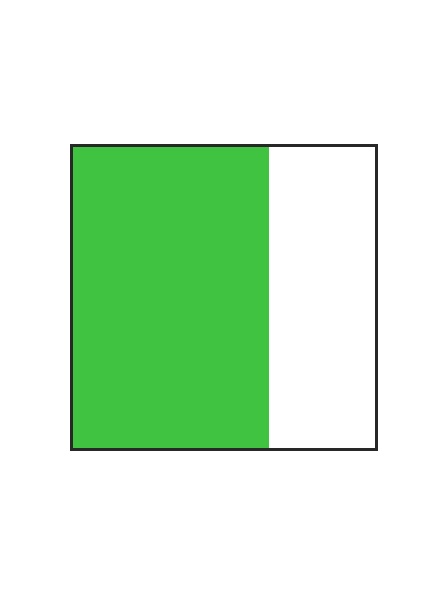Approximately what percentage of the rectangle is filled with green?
Approximately 65%.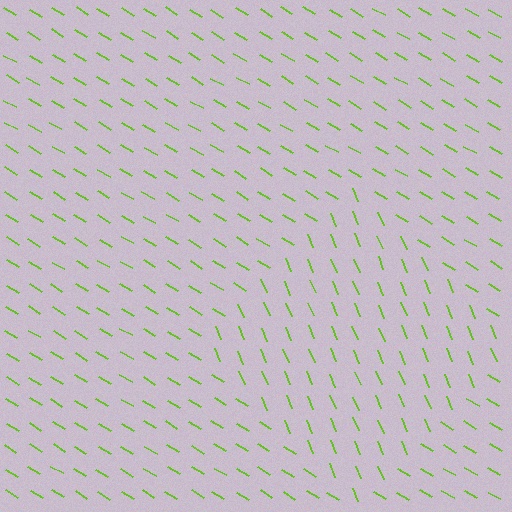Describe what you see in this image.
The image is filled with small lime line segments. A diamond region in the image has lines oriented differently from the surrounding lines, creating a visible texture boundary.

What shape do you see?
I see a diamond.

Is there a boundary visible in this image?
Yes, there is a texture boundary formed by a change in line orientation.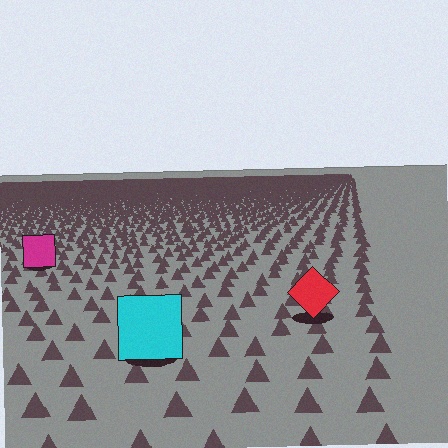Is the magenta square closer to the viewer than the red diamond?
No. The red diamond is closer — you can tell from the texture gradient: the ground texture is coarser near it.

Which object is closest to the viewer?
The cyan square is closest. The texture marks near it are larger and more spread out.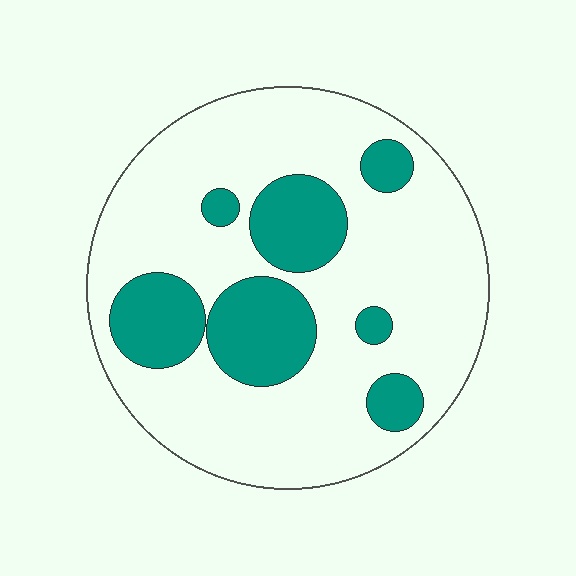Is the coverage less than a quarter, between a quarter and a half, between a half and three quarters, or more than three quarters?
Less than a quarter.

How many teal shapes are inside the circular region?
7.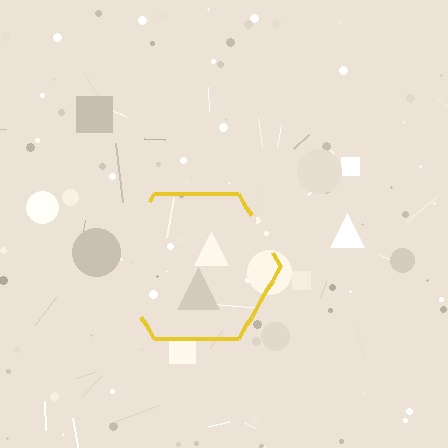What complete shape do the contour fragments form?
The contour fragments form a hexagon.